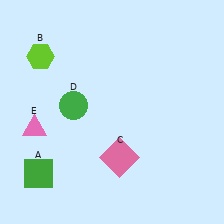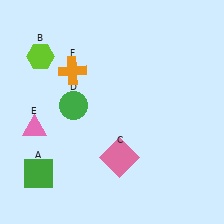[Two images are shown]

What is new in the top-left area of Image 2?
An orange cross (F) was added in the top-left area of Image 2.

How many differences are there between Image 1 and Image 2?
There is 1 difference between the two images.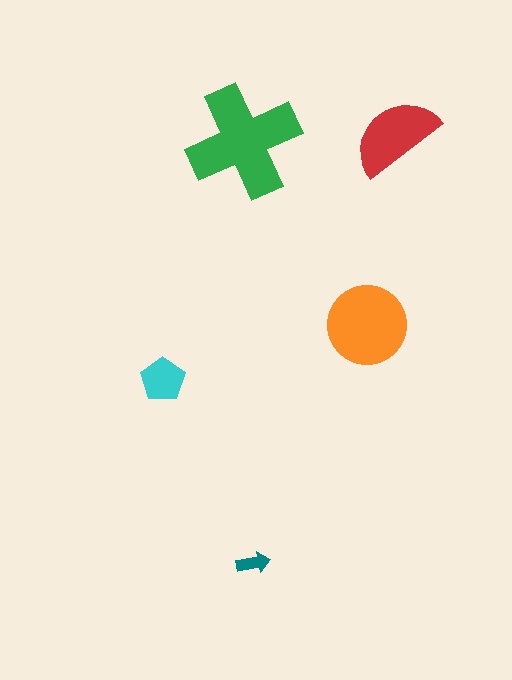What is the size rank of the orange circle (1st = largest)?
2nd.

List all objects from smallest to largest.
The teal arrow, the cyan pentagon, the red semicircle, the orange circle, the green cross.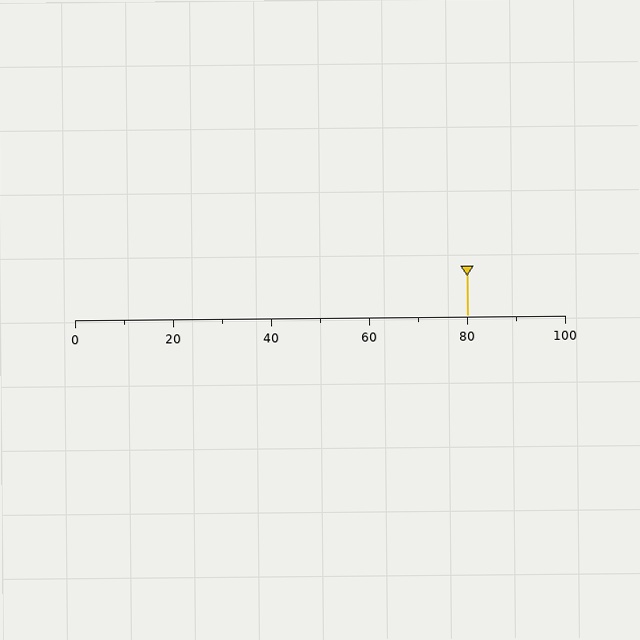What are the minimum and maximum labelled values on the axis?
The axis runs from 0 to 100.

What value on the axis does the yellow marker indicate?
The marker indicates approximately 80.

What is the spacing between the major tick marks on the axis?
The major ticks are spaced 20 apart.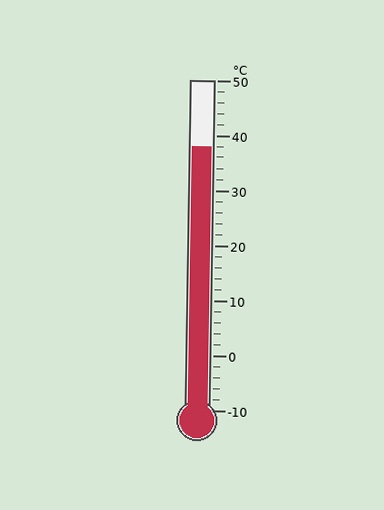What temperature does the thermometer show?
The thermometer shows approximately 38°C.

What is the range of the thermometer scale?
The thermometer scale ranges from -10°C to 50°C.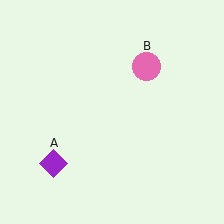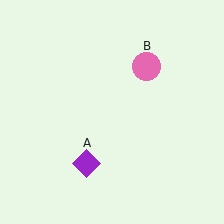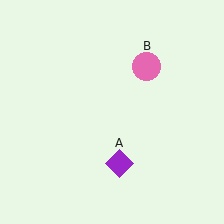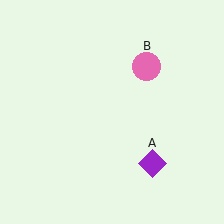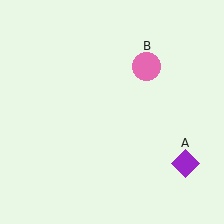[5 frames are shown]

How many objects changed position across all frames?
1 object changed position: purple diamond (object A).